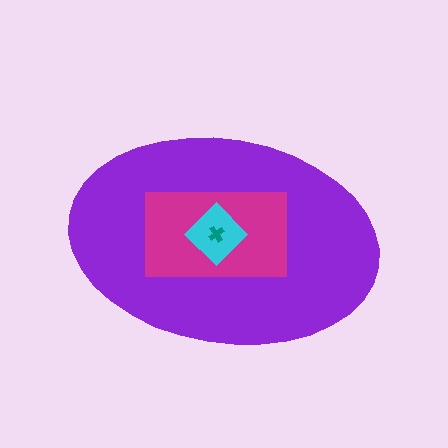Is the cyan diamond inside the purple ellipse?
Yes.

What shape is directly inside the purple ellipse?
The magenta rectangle.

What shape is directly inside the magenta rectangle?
The cyan diamond.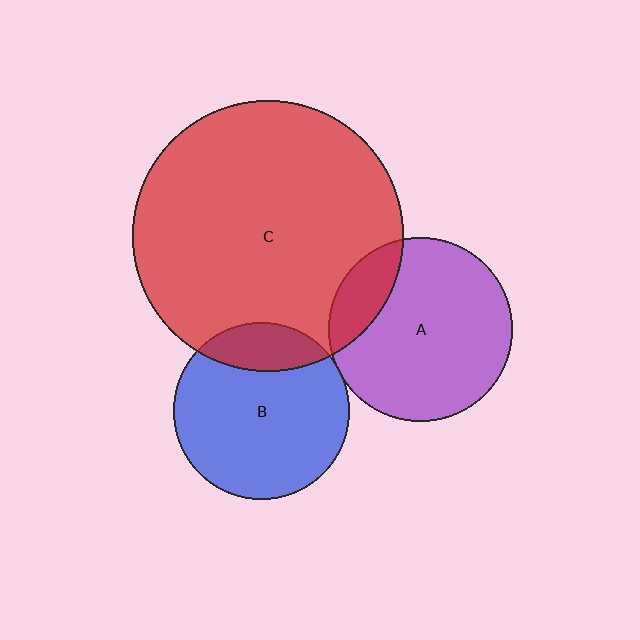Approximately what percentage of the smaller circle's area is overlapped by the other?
Approximately 5%.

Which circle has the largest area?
Circle C (red).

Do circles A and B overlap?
Yes.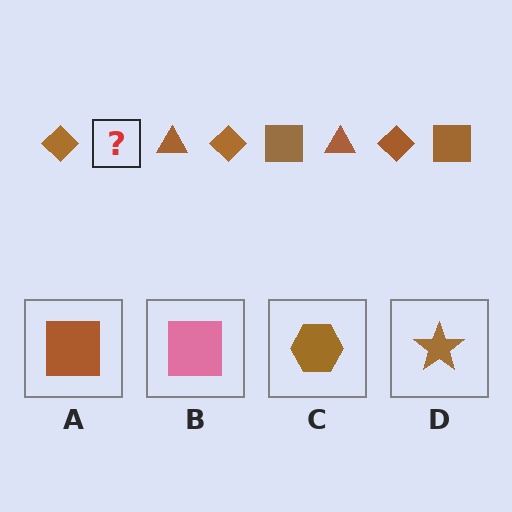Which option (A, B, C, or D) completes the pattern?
A.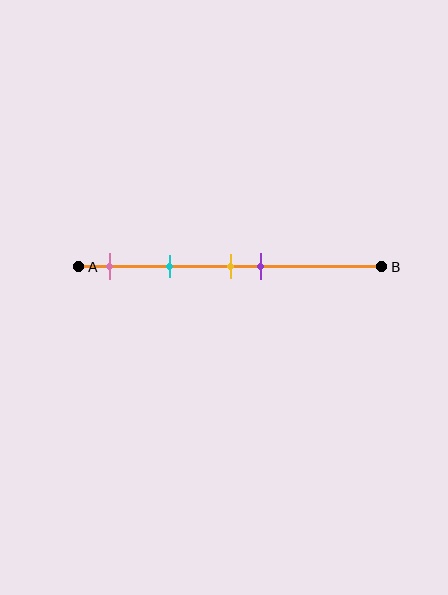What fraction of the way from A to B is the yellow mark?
The yellow mark is approximately 50% (0.5) of the way from A to B.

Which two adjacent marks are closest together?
The yellow and purple marks are the closest adjacent pair.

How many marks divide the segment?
There are 4 marks dividing the segment.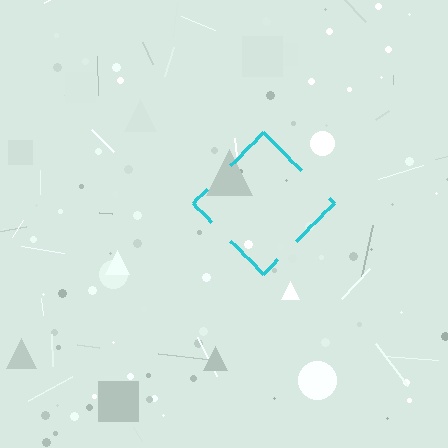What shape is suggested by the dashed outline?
The dashed outline suggests a diamond.